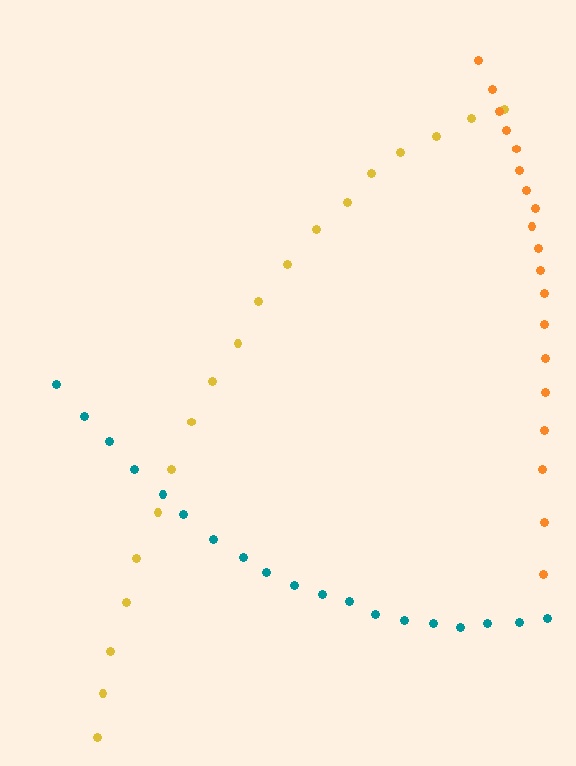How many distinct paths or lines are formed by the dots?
There are 3 distinct paths.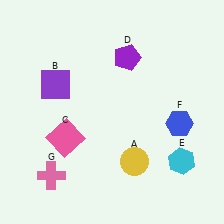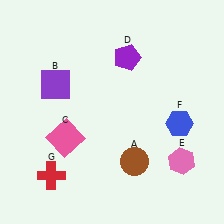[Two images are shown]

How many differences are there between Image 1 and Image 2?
There are 3 differences between the two images.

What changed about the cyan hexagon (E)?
In Image 1, E is cyan. In Image 2, it changed to pink.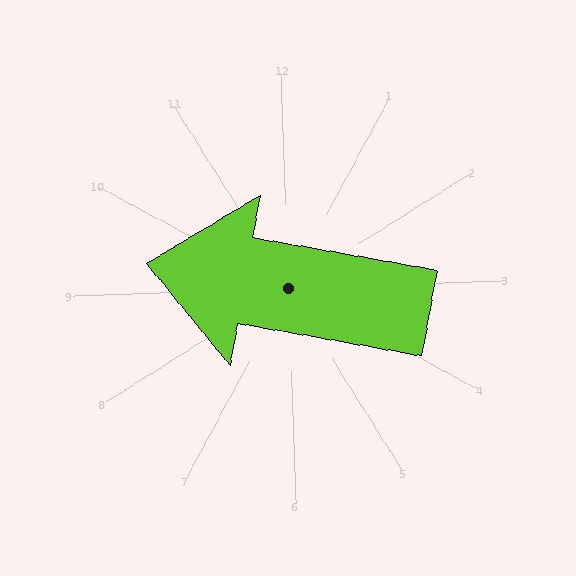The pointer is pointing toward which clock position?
Roughly 9 o'clock.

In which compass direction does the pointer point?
West.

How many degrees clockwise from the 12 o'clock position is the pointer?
Approximately 282 degrees.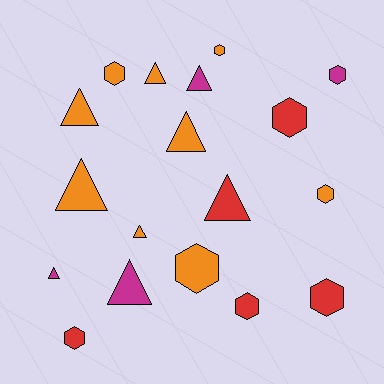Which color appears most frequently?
Orange, with 9 objects.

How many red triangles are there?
There is 1 red triangle.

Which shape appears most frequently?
Triangle, with 9 objects.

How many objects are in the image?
There are 18 objects.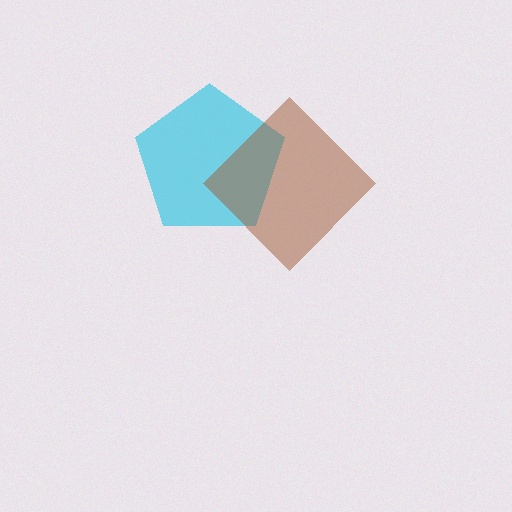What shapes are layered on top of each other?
The layered shapes are: a cyan pentagon, a brown diamond.